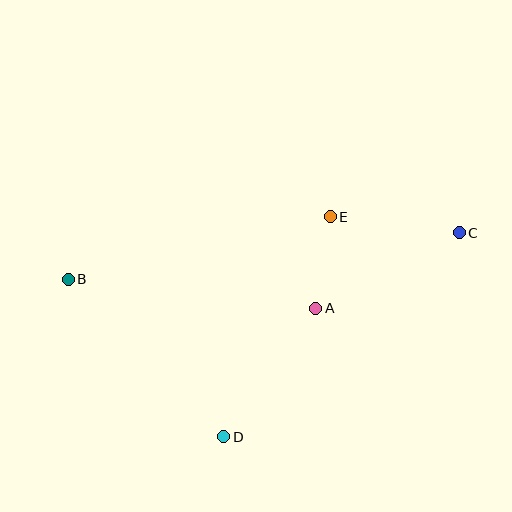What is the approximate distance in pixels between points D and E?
The distance between D and E is approximately 245 pixels.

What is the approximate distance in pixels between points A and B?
The distance between A and B is approximately 249 pixels.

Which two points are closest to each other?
Points A and E are closest to each other.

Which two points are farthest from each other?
Points B and C are farthest from each other.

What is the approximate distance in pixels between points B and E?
The distance between B and E is approximately 269 pixels.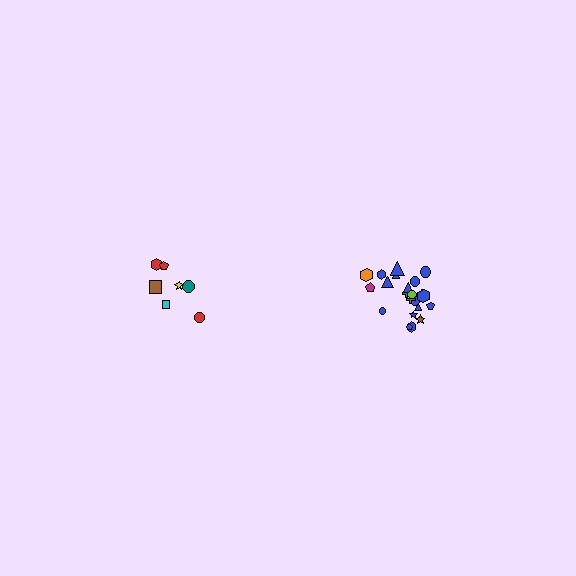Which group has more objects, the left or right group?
The right group.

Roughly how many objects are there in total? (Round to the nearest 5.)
Roughly 30 objects in total.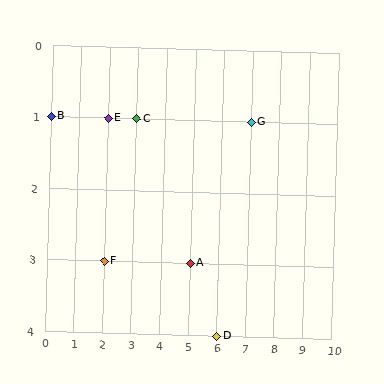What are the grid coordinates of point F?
Point F is at grid coordinates (2, 3).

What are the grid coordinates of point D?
Point D is at grid coordinates (6, 4).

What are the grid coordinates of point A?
Point A is at grid coordinates (5, 3).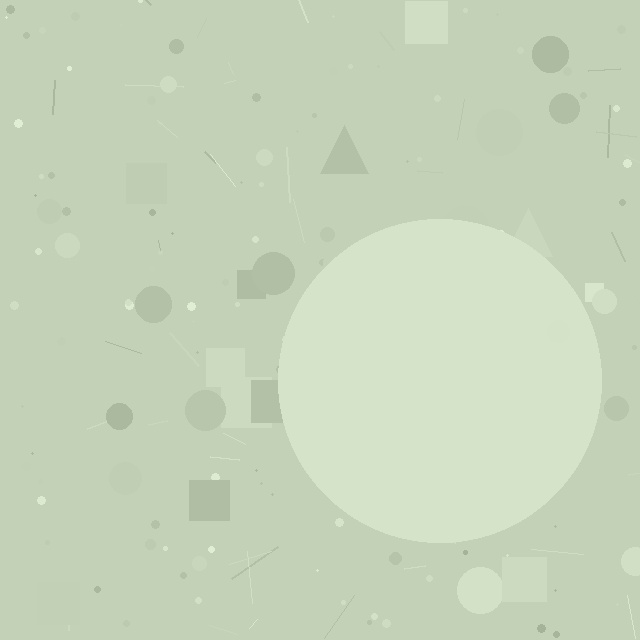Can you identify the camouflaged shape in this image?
The camouflaged shape is a circle.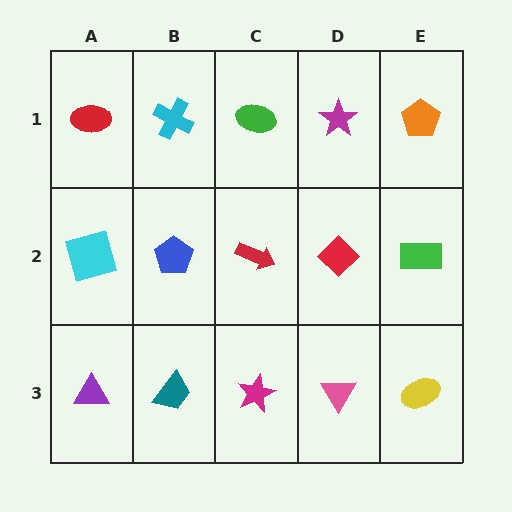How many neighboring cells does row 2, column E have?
3.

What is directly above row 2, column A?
A red ellipse.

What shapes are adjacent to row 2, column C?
A green ellipse (row 1, column C), a magenta star (row 3, column C), a blue pentagon (row 2, column B), a red diamond (row 2, column D).